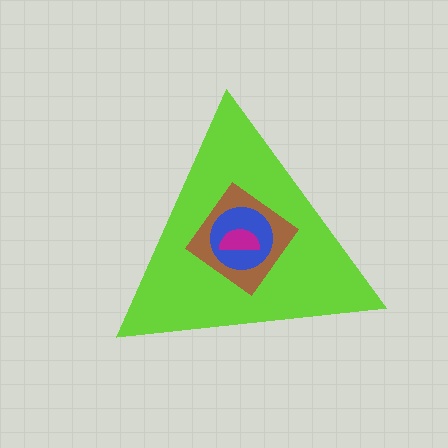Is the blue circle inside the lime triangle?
Yes.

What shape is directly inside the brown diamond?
The blue circle.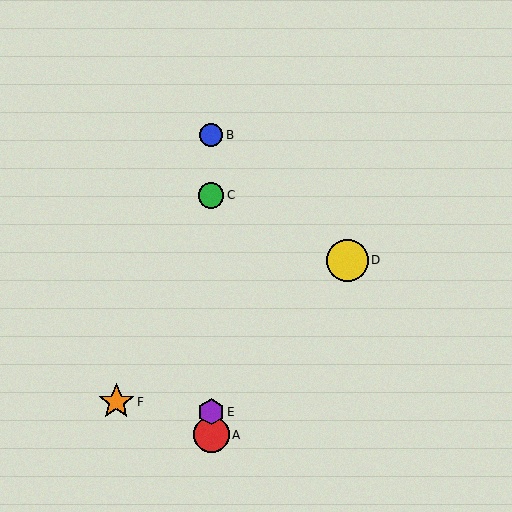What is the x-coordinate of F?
Object F is at x≈116.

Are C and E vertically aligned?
Yes, both are at x≈211.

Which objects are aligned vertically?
Objects A, B, C, E are aligned vertically.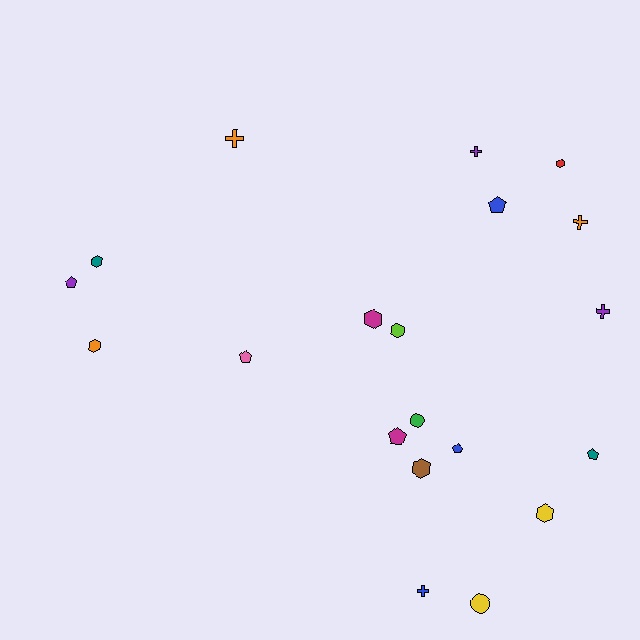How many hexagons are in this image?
There are 7 hexagons.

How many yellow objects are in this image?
There are 2 yellow objects.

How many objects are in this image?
There are 20 objects.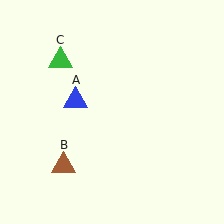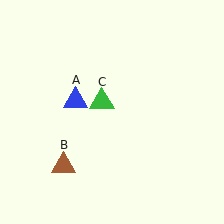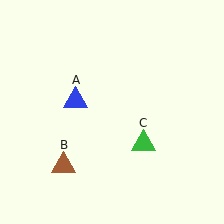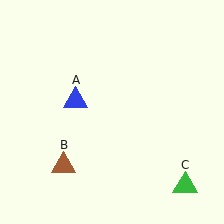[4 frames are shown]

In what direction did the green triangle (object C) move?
The green triangle (object C) moved down and to the right.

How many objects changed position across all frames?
1 object changed position: green triangle (object C).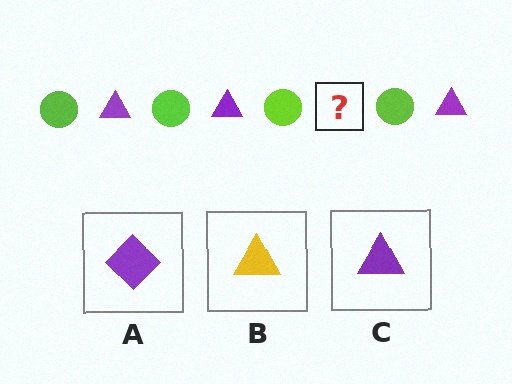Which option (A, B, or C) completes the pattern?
C.